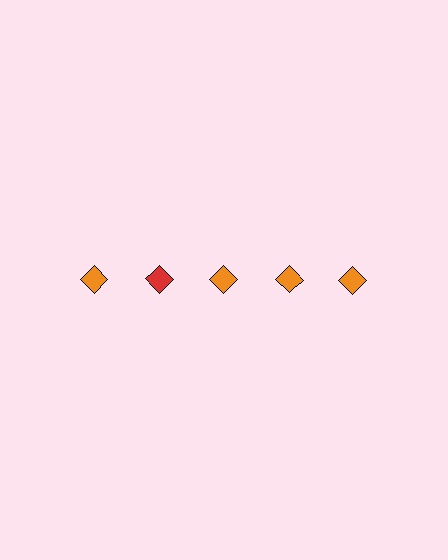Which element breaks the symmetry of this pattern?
The red diamond in the top row, second from left column breaks the symmetry. All other shapes are orange diamonds.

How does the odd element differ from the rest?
It has a different color: red instead of orange.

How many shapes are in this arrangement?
There are 5 shapes arranged in a grid pattern.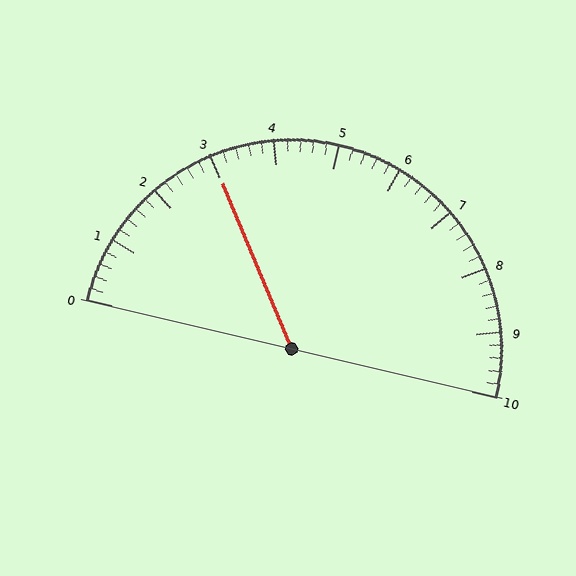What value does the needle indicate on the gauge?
The needle indicates approximately 3.0.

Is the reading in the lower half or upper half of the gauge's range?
The reading is in the lower half of the range (0 to 10).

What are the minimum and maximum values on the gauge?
The gauge ranges from 0 to 10.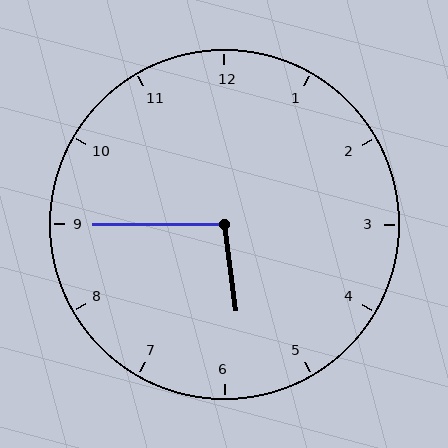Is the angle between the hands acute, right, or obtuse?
It is obtuse.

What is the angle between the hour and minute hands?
Approximately 98 degrees.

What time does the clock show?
5:45.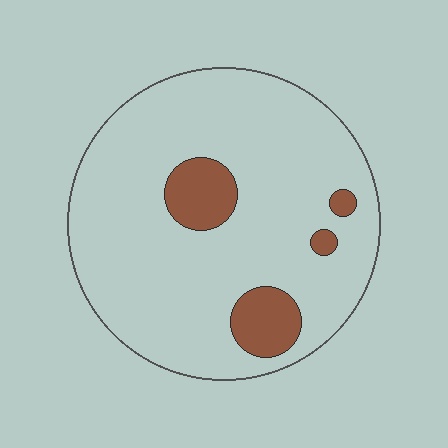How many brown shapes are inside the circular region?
4.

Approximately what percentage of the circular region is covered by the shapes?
Approximately 10%.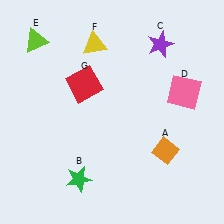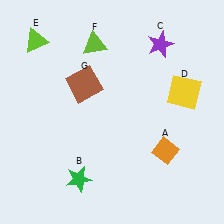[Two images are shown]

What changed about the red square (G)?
In Image 1, G is red. In Image 2, it changed to brown.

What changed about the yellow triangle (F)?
In Image 1, F is yellow. In Image 2, it changed to lime.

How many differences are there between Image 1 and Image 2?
There are 3 differences between the two images.